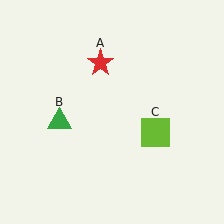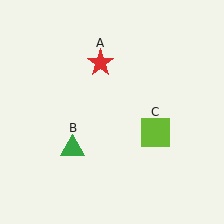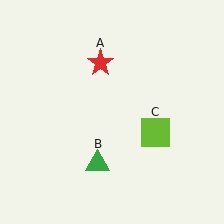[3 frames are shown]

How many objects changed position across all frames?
1 object changed position: green triangle (object B).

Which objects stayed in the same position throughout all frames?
Red star (object A) and lime square (object C) remained stationary.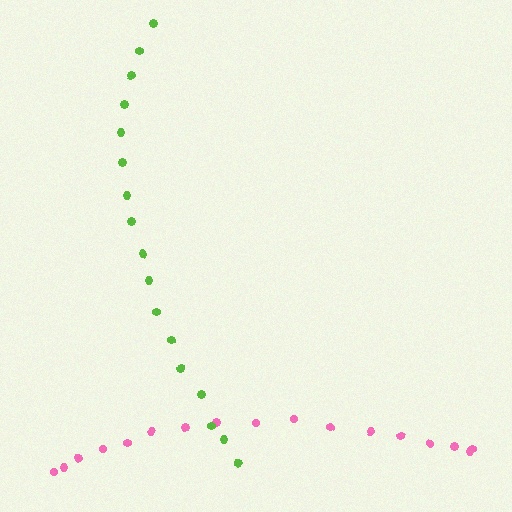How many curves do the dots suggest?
There are 2 distinct paths.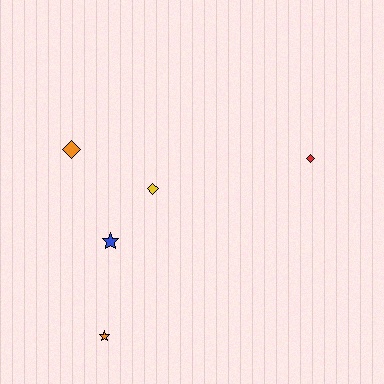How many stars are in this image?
There are 2 stars.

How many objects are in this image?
There are 5 objects.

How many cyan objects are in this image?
There are no cyan objects.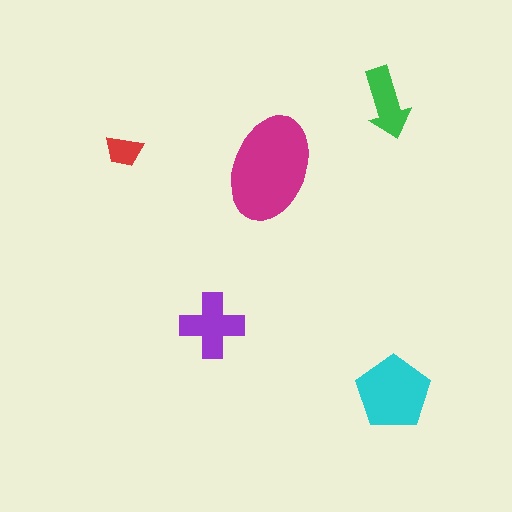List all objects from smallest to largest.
The red trapezoid, the green arrow, the purple cross, the cyan pentagon, the magenta ellipse.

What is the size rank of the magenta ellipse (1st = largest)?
1st.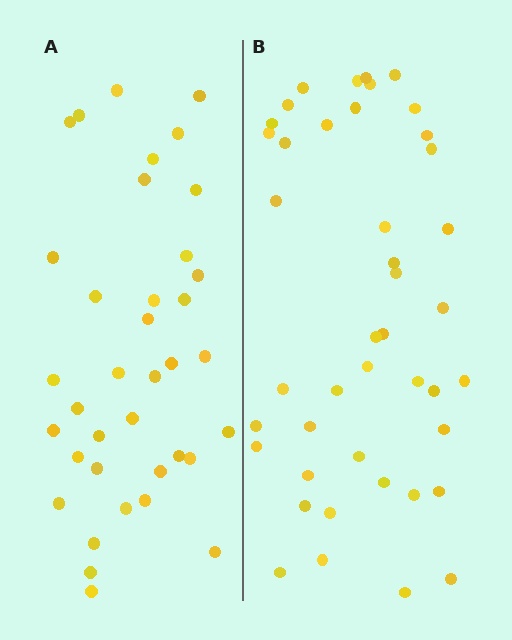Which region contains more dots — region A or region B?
Region B (the right region) has more dots.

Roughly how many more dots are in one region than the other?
Region B has about 6 more dots than region A.